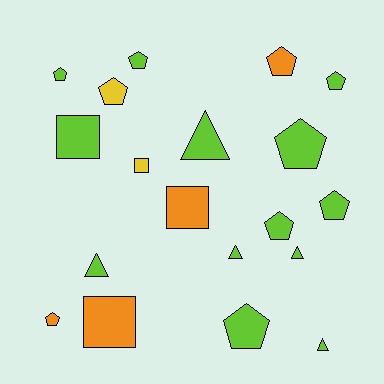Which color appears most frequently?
Lime, with 13 objects.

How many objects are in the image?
There are 19 objects.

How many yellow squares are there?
There is 1 yellow square.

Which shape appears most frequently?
Pentagon, with 10 objects.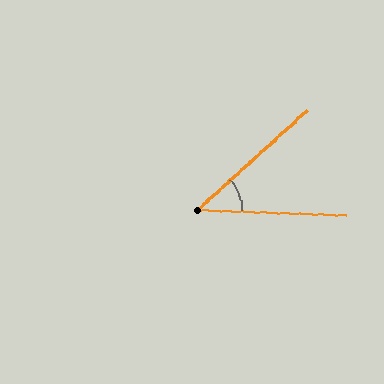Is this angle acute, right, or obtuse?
It is acute.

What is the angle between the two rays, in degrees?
Approximately 44 degrees.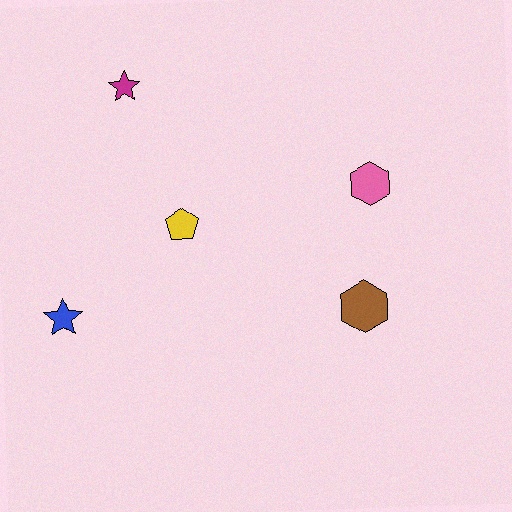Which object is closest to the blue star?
The yellow pentagon is closest to the blue star.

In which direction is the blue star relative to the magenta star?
The blue star is below the magenta star.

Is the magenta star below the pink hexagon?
No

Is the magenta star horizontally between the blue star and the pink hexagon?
Yes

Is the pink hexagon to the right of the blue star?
Yes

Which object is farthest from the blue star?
The pink hexagon is farthest from the blue star.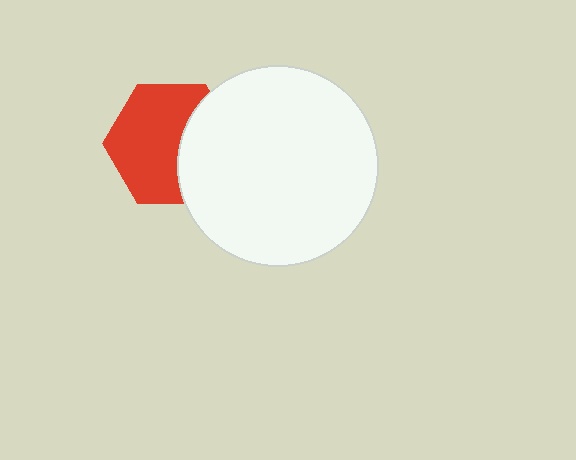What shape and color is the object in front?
The object in front is a white circle.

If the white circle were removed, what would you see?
You would see the complete red hexagon.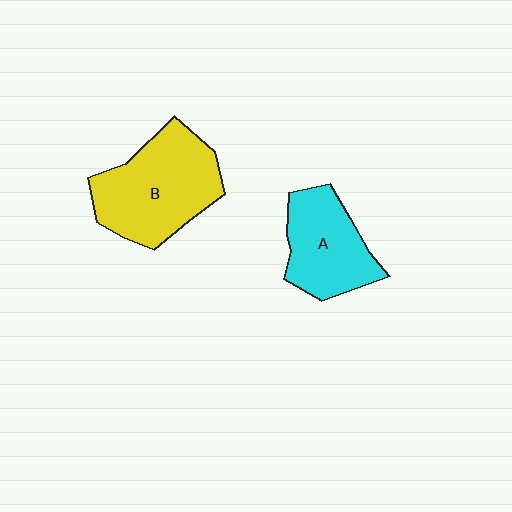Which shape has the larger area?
Shape B (yellow).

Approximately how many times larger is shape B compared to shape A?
Approximately 1.4 times.